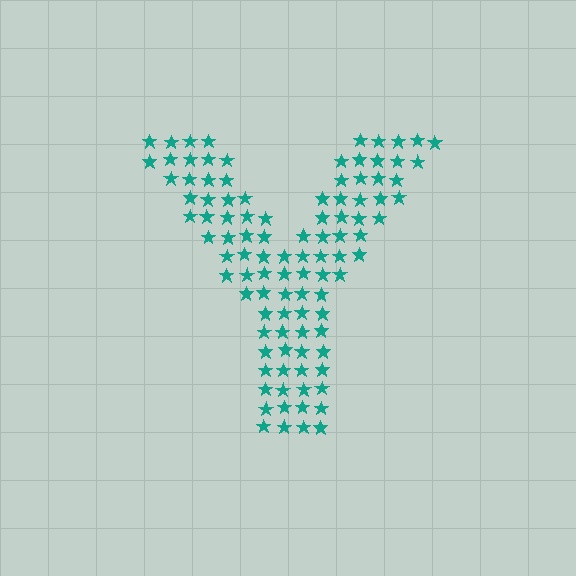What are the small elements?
The small elements are stars.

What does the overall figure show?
The overall figure shows the letter Y.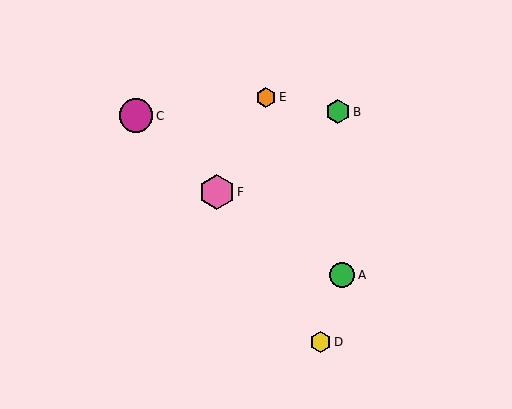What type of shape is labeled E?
Shape E is an orange hexagon.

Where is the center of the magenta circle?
The center of the magenta circle is at (136, 116).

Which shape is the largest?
The pink hexagon (labeled F) is the largest.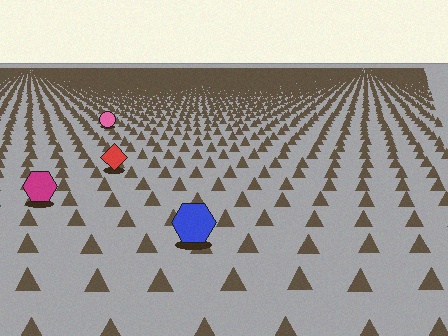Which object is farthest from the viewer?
The pink circle is farthest from the viewer. It appears smaller and the ground texture around it is denser.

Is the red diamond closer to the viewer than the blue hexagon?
No. The blue hexagon is closer — you can tell from the texture gradient: the ground texture is coarser near it.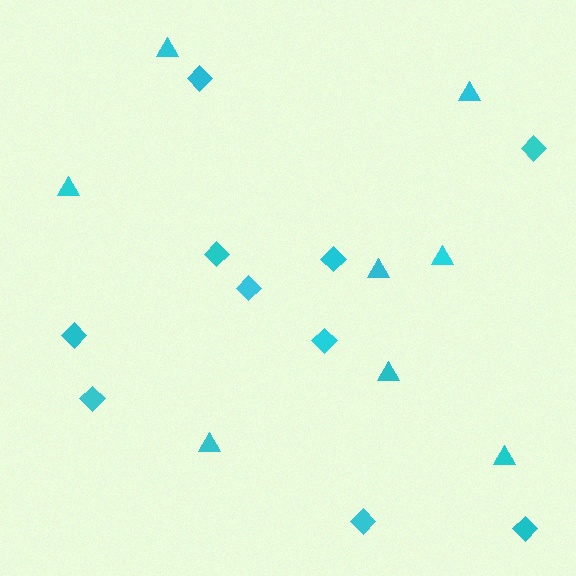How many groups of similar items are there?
There are 2 groups: one group of triangles (8) and one group of diamonds (10).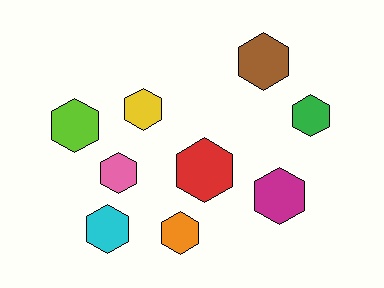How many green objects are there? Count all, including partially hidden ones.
There is 1 green object.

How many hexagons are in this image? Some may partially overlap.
There are 9 hexagons.